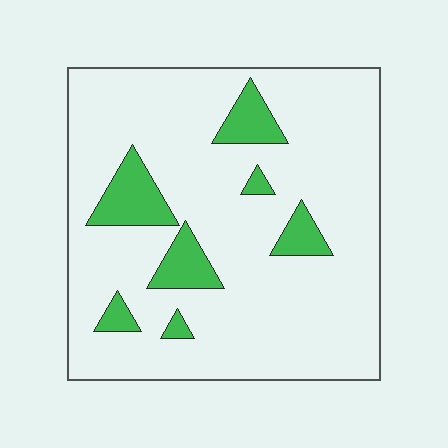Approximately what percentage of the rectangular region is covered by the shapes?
Approximately 15%.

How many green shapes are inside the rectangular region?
7.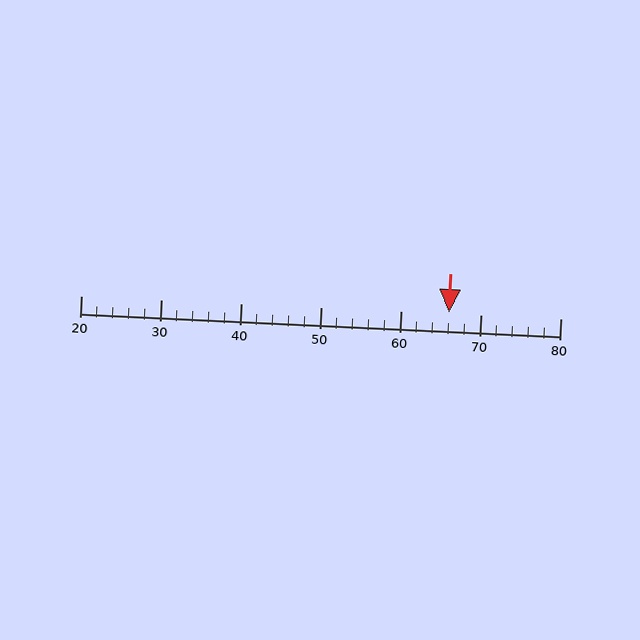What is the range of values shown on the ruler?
The ruler shows values from 20 to 80.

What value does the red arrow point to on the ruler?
The red arrow points to approximately 66.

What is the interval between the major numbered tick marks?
The major tick marks are spaced 10 units apart.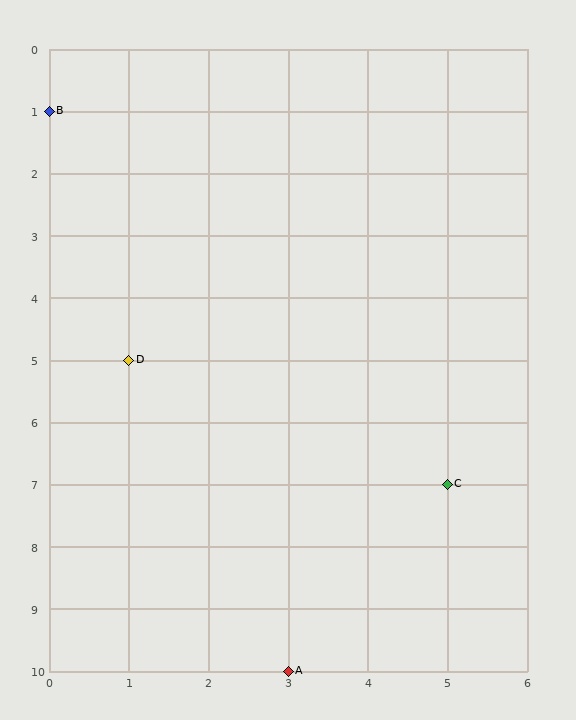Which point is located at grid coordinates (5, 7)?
Point C is at (5, 7).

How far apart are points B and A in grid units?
Points B and A are 3 columns and 9 rows apart (about 9.5 grid units diagonally).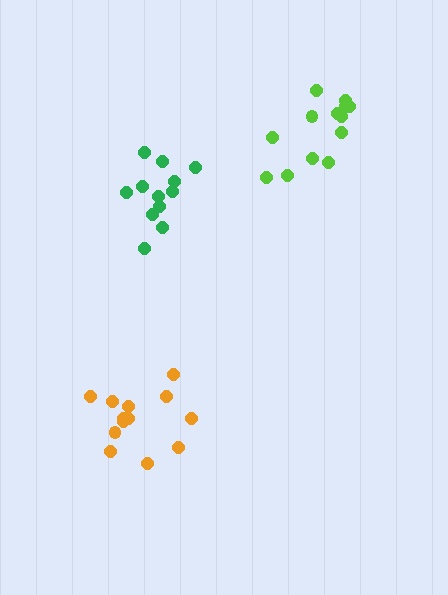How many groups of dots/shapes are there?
There are 3 groups.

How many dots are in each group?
Group 1: 12 dots, Group 2: 13 dots, Group 3: 13 dots (38 total).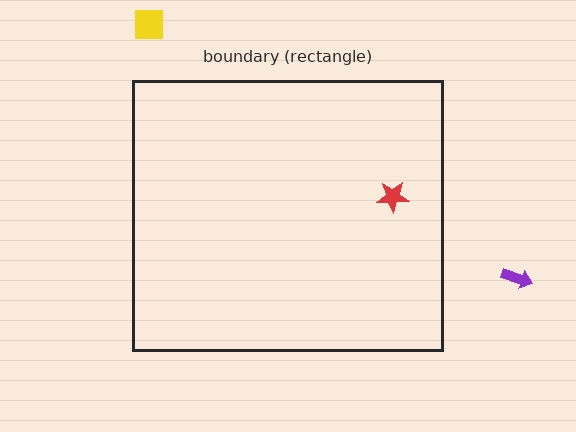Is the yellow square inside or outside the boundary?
Outside.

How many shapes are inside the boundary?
1 inside, 2 outside.